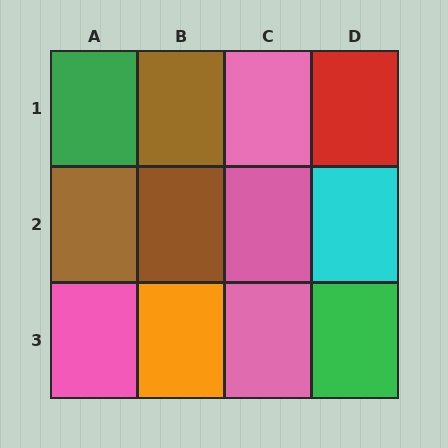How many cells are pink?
4 cells are pink.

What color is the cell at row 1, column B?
Brown.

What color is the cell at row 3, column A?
Pink.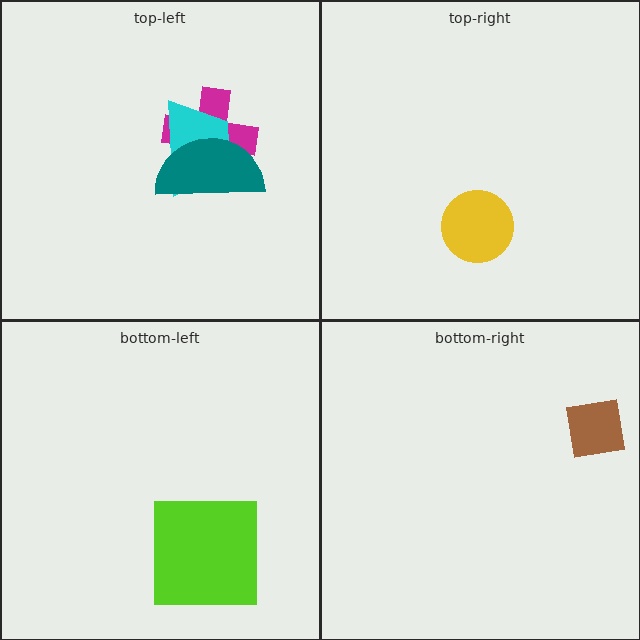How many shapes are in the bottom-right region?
1.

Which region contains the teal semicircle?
The top-left region.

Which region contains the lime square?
The bottom-left region.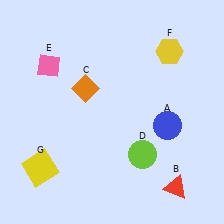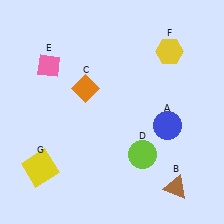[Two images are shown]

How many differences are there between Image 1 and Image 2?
There is 1 difference between the two images.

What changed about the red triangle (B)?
In Image 1, B is red. In Image 2, it changed to brown.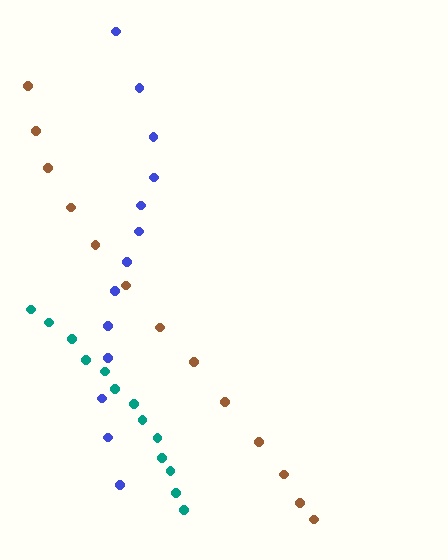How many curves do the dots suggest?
There are 3 distinct paths.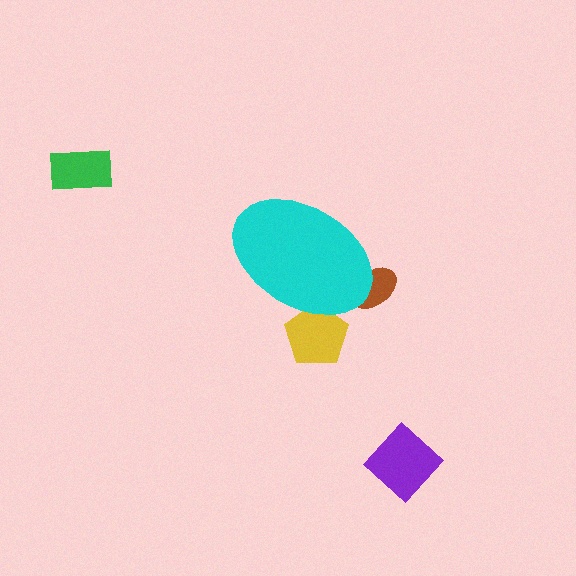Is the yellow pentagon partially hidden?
Yes, the yellow pentagon is partially hidden behind the cyan ellipse.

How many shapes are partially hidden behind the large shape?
2 shapes are partially hidden.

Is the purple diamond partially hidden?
No, the purple diamond is fully visible.